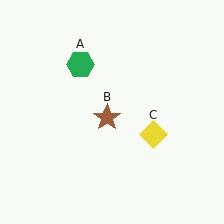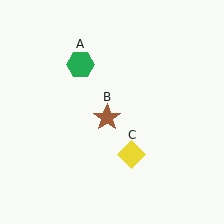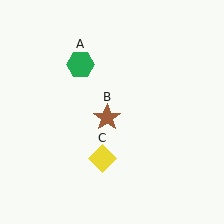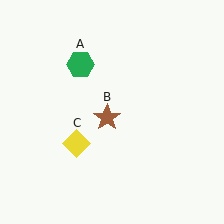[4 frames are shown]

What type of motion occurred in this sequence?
The yellow diamond (object C) rotated clockwise around the center of the scene.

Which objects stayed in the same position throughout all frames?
Green hexagon (object A) and brown star (object B) remained stationary.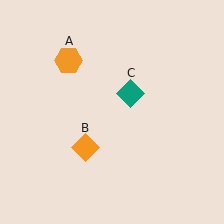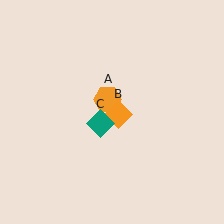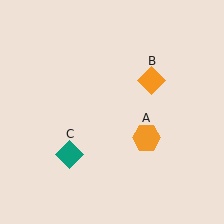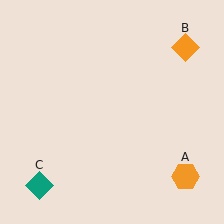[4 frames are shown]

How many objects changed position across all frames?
3 objects changed position: orange hexagon (object A), orange diamond (object B), teal diamond (object C).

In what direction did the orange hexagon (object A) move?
The orange hexagon (object A) moved down and to the right.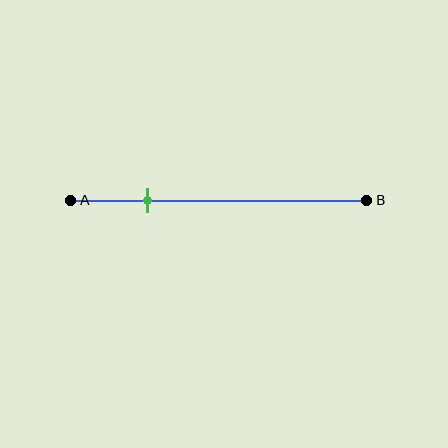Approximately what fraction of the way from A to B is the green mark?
The green mark is approximately 25% of the way from A to B.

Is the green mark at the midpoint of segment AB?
No, the mark is at about 25% from A, not at the 50% midpoint.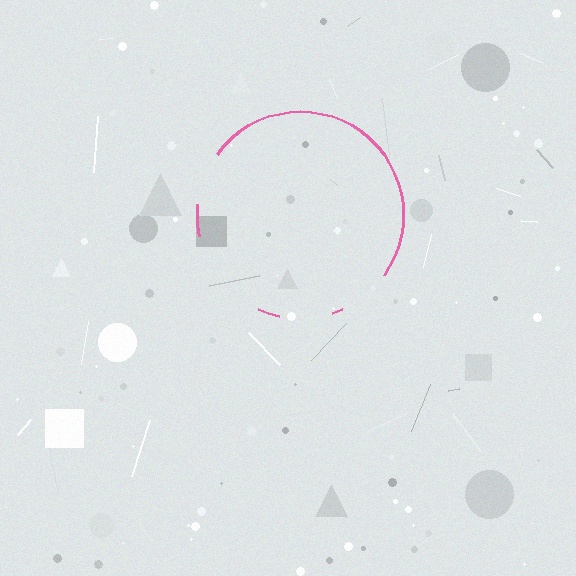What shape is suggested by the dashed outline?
The dashed outline suggests a circle.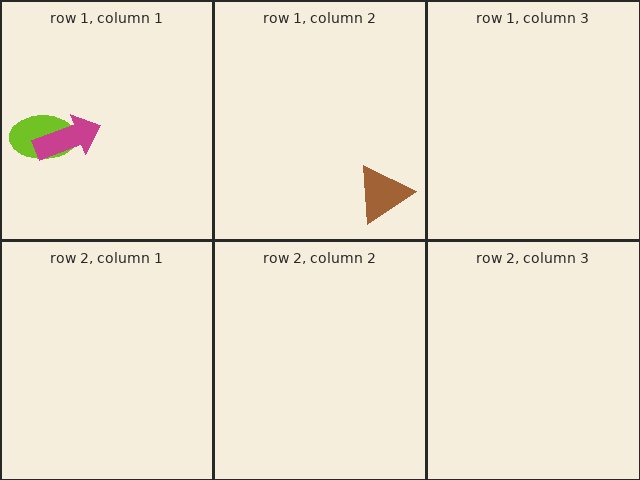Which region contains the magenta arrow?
The row 1, column 1 region.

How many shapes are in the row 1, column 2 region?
1.